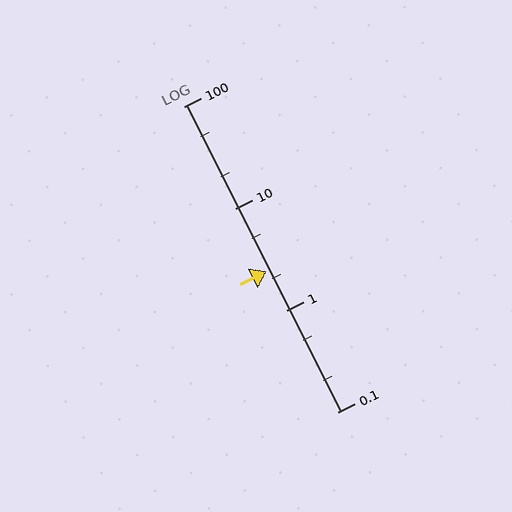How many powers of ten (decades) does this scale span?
The scale spans 3 decades, from 0.1 to 100.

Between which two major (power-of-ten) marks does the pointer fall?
The pointer is between 1 and 10.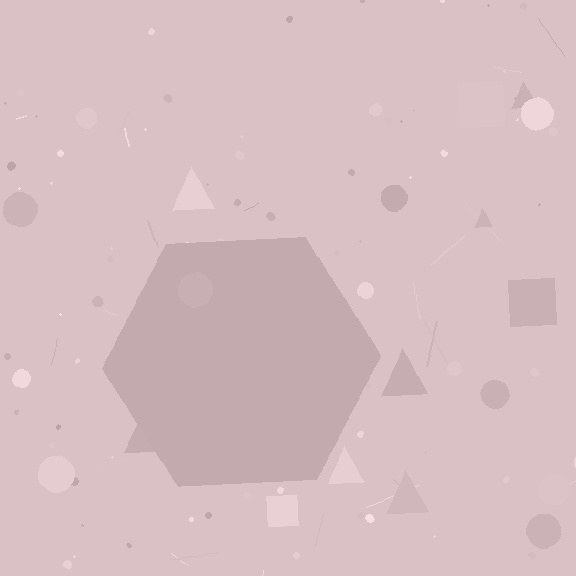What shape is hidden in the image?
A hexagon is hidden in the image.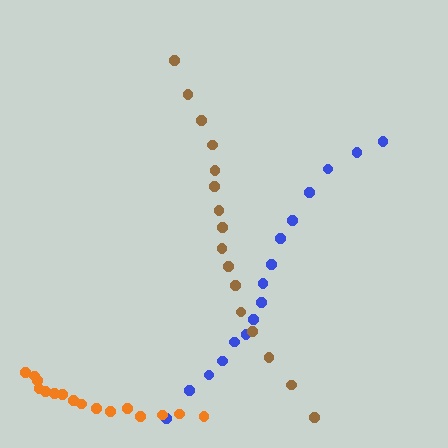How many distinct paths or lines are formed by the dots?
There are 3 distinct paths.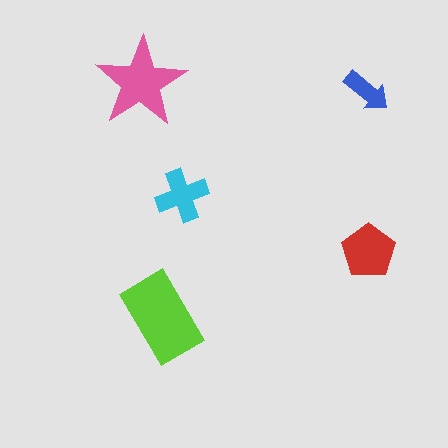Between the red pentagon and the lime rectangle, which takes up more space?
The lime rectangle.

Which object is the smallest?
The blue arrow.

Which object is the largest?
The lime rectangle.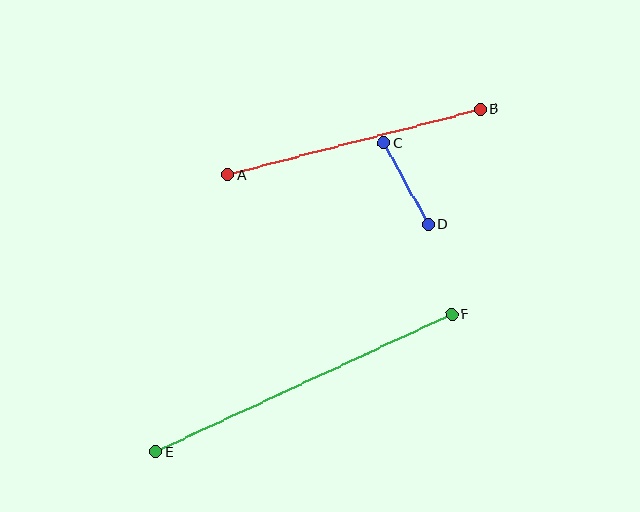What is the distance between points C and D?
The distance is approximately 93 pixels.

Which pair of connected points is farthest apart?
Points E and F are farthest apart.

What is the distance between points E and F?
The distance is approximately 326 pixels.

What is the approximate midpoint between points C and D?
The midpoint is at approximately (406, 184) pixels.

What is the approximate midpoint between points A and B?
The midpoint is at approximately (354, 142) pixels.